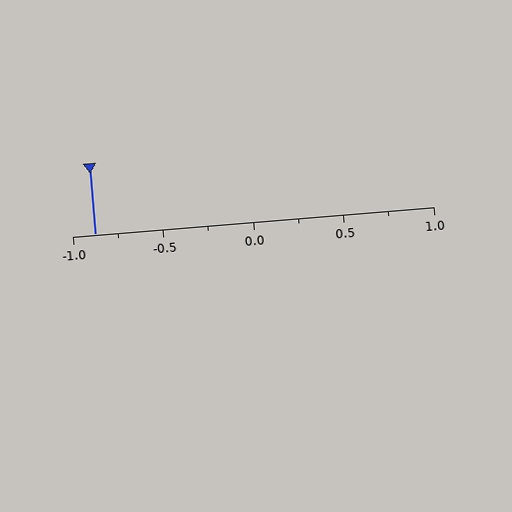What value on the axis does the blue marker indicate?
The marker indicates approximately -0.88.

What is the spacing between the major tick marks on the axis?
The major ticks are spaced 0.5 apart.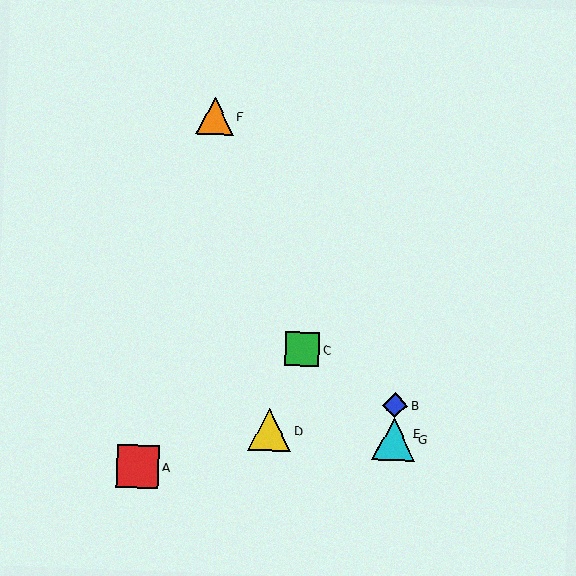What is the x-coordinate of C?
Object C is at x≈302.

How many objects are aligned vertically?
3 objects (B, E, G) are aligned vertically.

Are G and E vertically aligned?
Yes, both are at x≈394.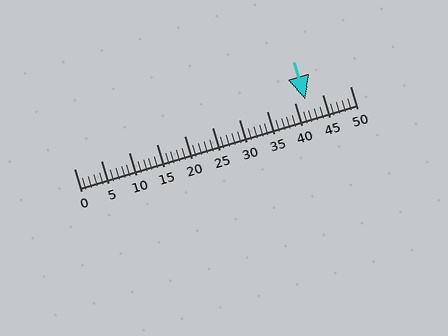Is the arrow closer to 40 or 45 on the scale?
The arrow is closer to 40.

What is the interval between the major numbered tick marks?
The major tick marks are spaced 5 units apart.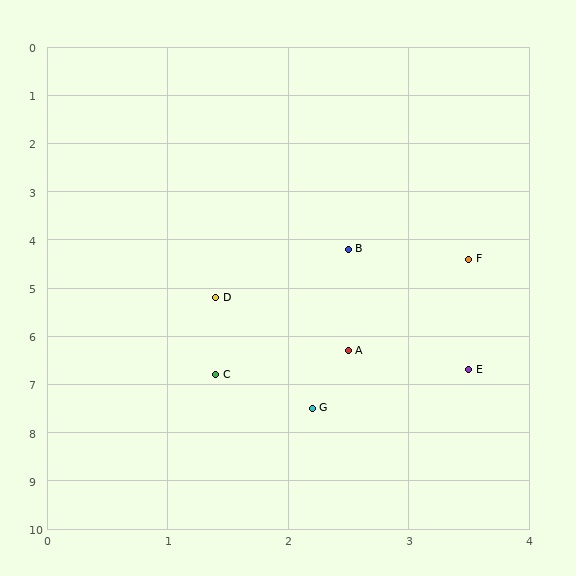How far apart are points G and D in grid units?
Points G and D are about 2.4 grid units apart.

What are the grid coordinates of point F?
Point F is at approximately (3.5, 4.4).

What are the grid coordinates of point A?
Point A is at approximately (2.5, 6.3).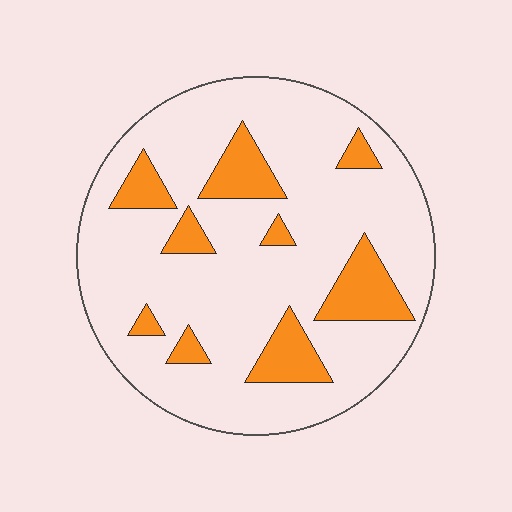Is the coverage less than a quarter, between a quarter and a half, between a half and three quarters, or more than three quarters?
Less than a quarter.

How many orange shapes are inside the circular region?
9.